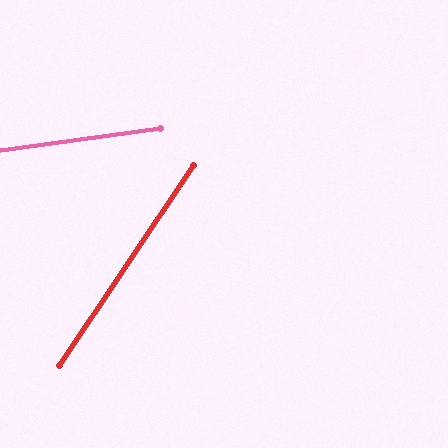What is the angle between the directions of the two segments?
Approximately 48 degrees.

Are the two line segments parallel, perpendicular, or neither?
Neither parallel nor perpendicular — they differ by about 48°.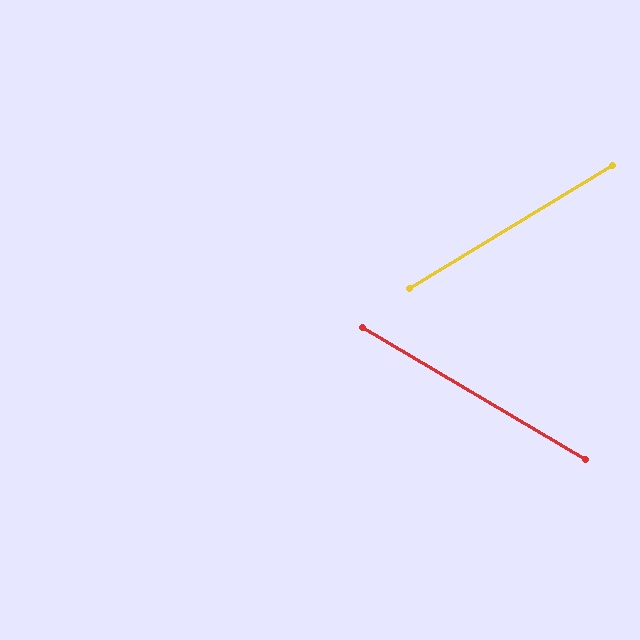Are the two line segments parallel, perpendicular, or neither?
Neither parallel nor perpendicular — they differ by about 62°.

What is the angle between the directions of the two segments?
Approximately 62 degrees.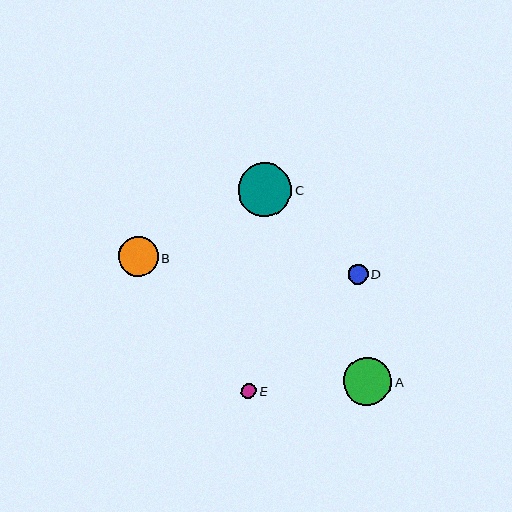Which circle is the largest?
Circle C is the largest with a size of approximately 54 pixels.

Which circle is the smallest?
Circle E is the smallest with a size of approximately 15 pixels.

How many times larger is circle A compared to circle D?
Circle A is approximately 2.4 times the size of circle D.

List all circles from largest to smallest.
From largest to smallest: C, A, B, D, E.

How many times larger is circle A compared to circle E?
Circle A is approximately 3.2 times the size of circle E.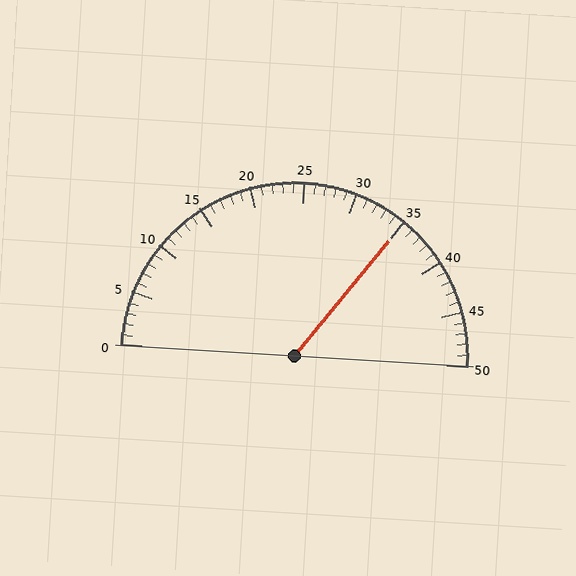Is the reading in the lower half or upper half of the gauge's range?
The reading is in the upper half of the range (0 to 50).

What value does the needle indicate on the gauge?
The needle indicates approximately 35.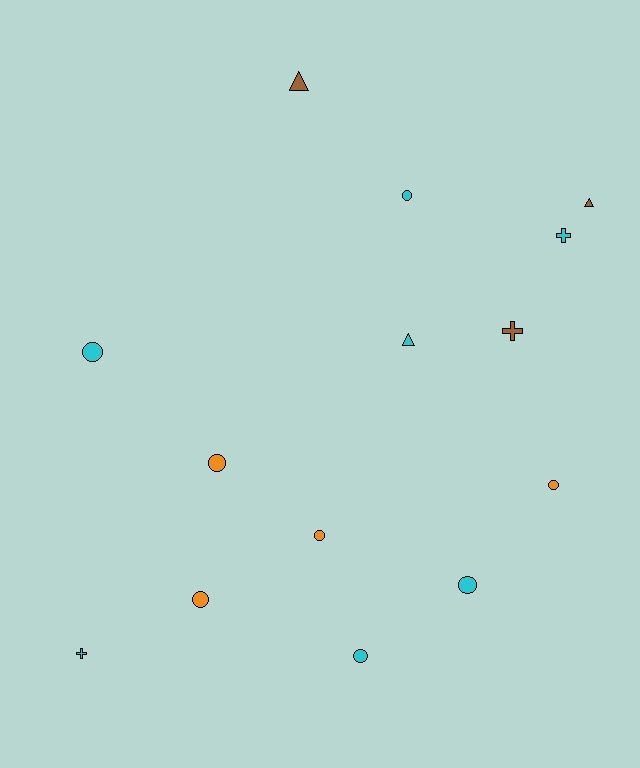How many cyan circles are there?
There are 4 cyan circles.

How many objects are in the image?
There are 14 objects.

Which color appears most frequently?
Cyan, with 7 objects.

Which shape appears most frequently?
Circle, with 8 objects.